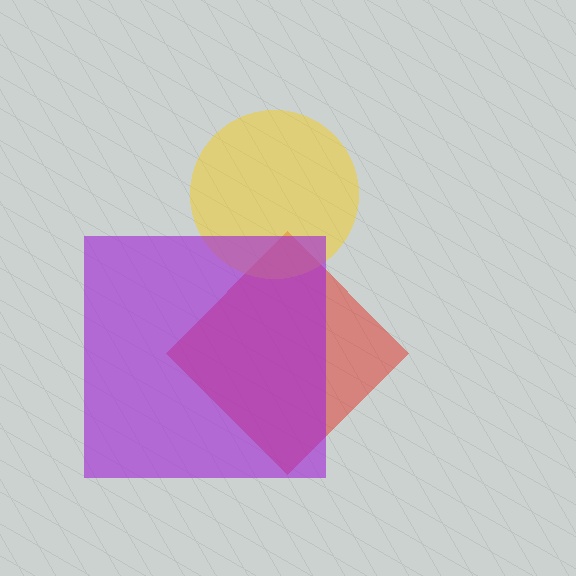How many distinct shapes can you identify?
There are 3 distinct shapes: a red diamond, a yellow circle, a purple square.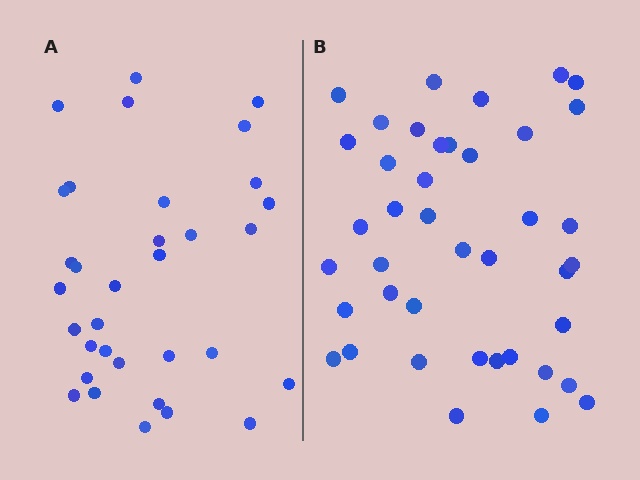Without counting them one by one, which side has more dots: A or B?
Region B (the right region) has more dots.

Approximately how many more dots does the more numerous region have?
Region B has roughly 8 or so more dots than region A.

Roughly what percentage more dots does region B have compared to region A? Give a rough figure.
About 25% more.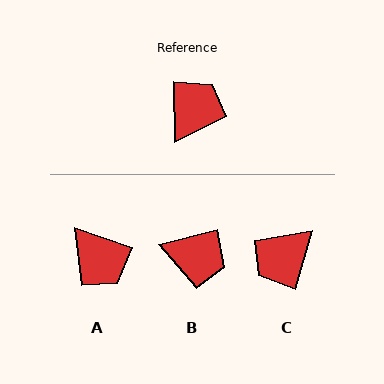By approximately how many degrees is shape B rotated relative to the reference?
Approximately 76 degrees clockwise.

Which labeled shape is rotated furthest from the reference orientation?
C, about 164 degrees away.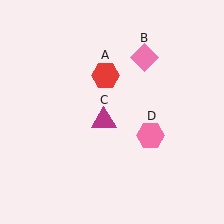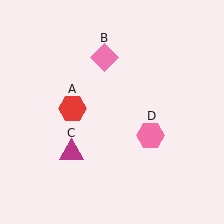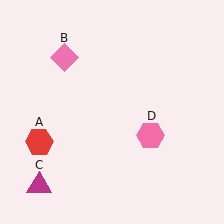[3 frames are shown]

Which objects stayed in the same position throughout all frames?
Pink hexagon (object D) remained stationary.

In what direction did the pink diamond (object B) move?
The pink diamond (object B) moved left.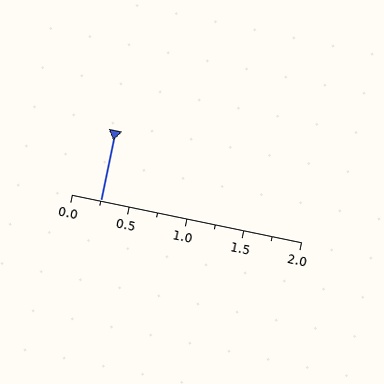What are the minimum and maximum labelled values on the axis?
The axis runs from 0.0 to 2.0.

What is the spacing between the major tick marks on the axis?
The major ticks are spaced 0.5 apart.